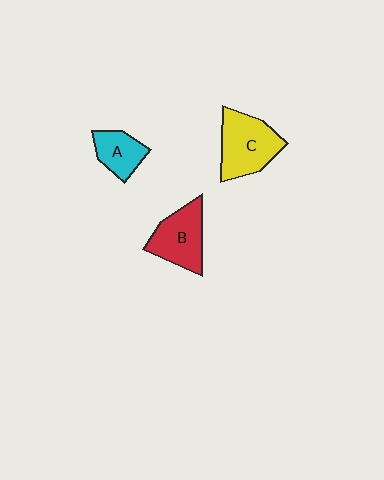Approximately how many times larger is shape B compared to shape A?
Approximately 1.5 times.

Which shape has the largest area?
Shape C (yellow).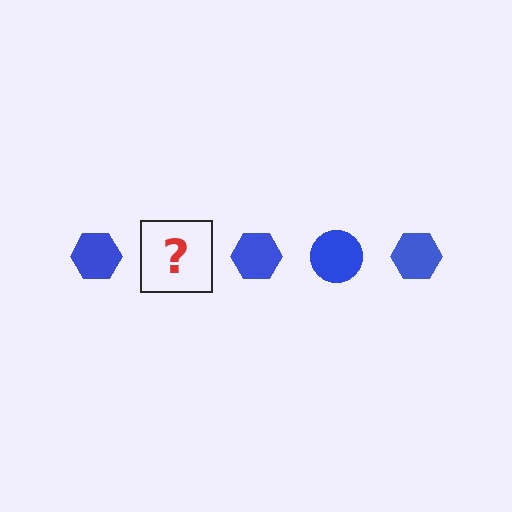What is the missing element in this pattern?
The missing element is a blue circle.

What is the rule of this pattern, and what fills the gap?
The rule is that the pattern cycles through hexagon, circle shapes in blue. The gap should be filled with a blue circle.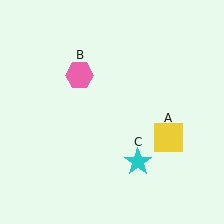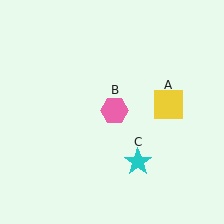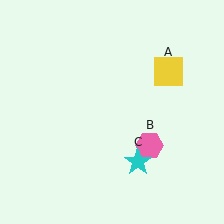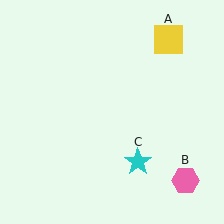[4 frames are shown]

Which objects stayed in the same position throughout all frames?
Cyan star (object C) remained stationary.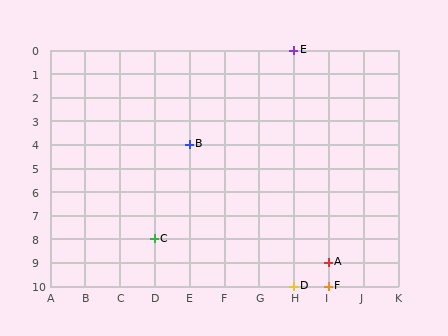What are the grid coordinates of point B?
Point B is at grid coordinates (E, 4).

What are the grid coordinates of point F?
Point F is at grid coordinates (I, 10).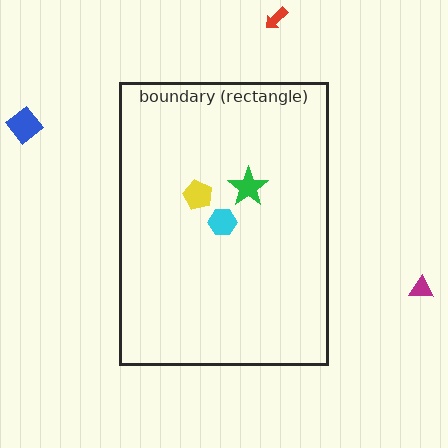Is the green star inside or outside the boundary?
Inside.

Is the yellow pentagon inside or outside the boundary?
Inside.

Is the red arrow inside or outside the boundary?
Outside.